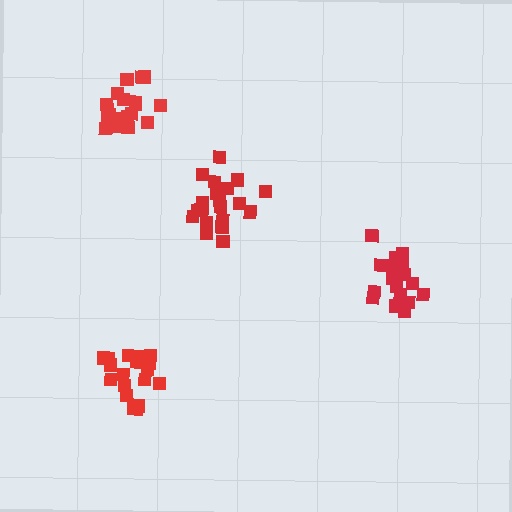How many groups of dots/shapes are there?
There are 4 groups.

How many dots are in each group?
Group 1: 21 dots, Group 2: 21 dots, Group 3: 19 dots, Group 4: 18 dots (79 total).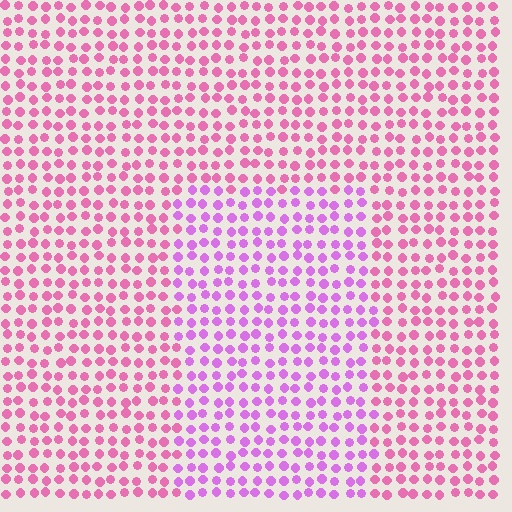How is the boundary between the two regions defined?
The boundary is defined purely by a slight shift in hue (about 34 degrees). Spacing, size, and orientation are identical on both sides.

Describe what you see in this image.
The image is filled with small pink elements in a uniform arrangement. A rectangle-shaped region is visible where the elements are tinted to a slightly different hue, forming a subtle color boundary.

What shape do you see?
I see a rectangle.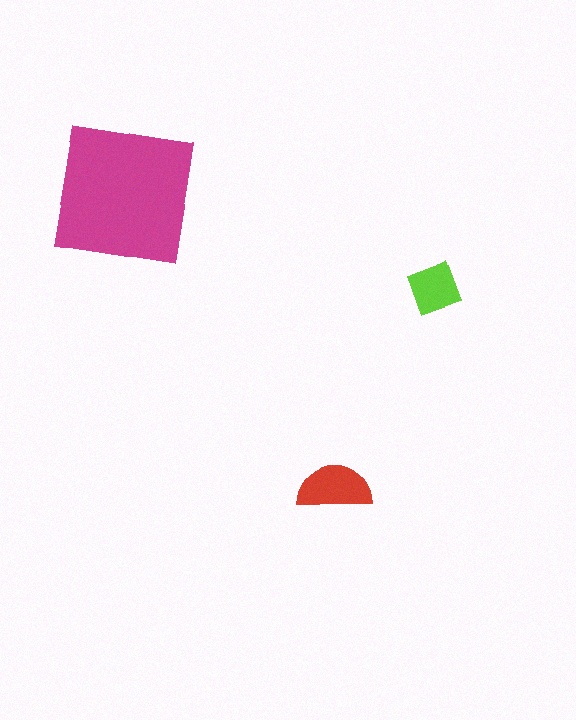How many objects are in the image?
There are 3 objects in the image.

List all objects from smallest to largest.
The lime diamond, the red semicircle, the magenta square.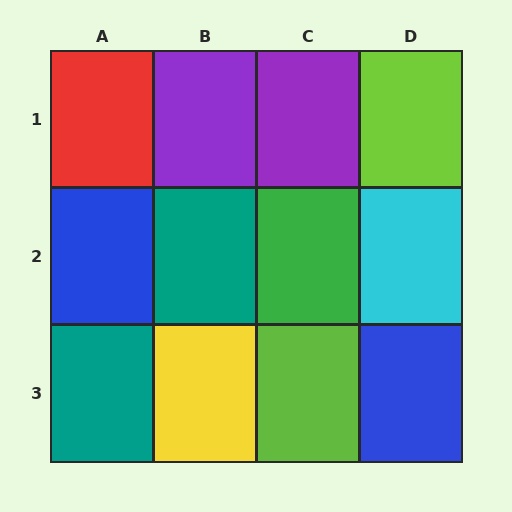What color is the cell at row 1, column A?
Red.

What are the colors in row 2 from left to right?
Blue, teal, green, cyan.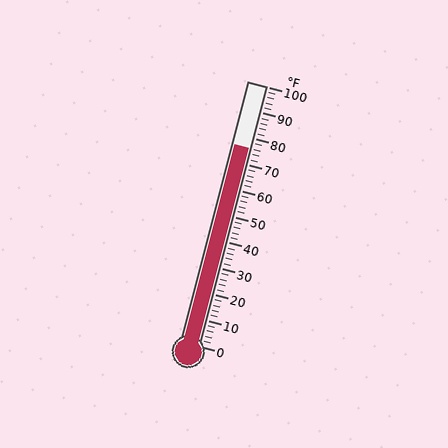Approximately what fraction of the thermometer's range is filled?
The thermometer is filled to approximately 75% of its range.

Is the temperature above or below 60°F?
The temperature is above 60°F.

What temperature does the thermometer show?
The thermometer shows approximately 76°F.